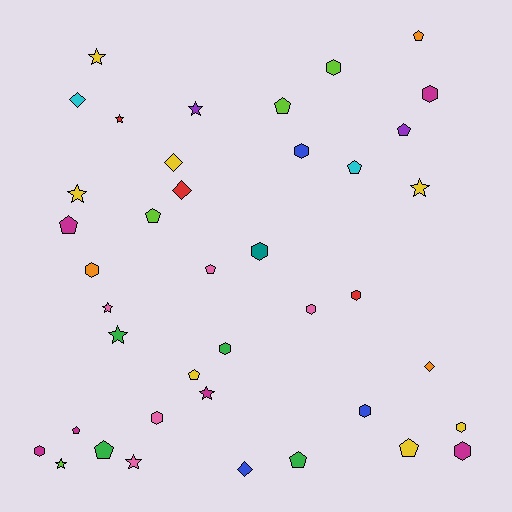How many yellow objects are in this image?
There are 7 yellow objects.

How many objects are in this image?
There are 40 objects.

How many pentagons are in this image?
There are 12 pentagons.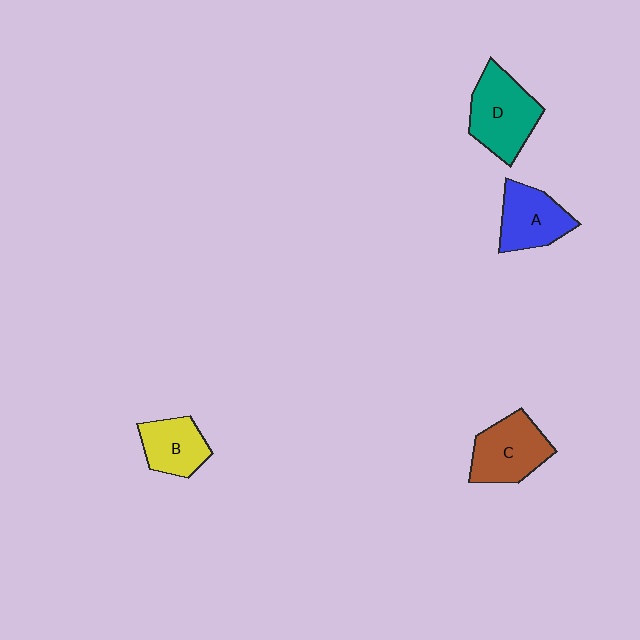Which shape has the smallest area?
Shape B (yellow).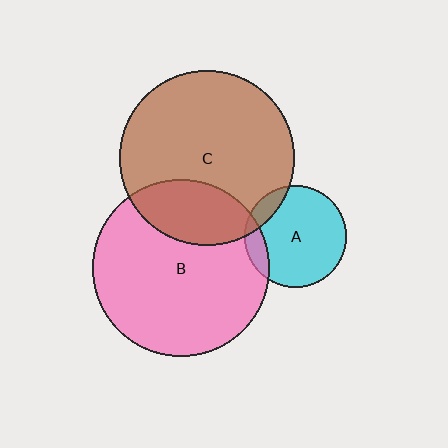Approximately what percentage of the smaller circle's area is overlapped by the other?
Approximately 10%.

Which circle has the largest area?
Circle B (pink).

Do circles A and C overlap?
Yes.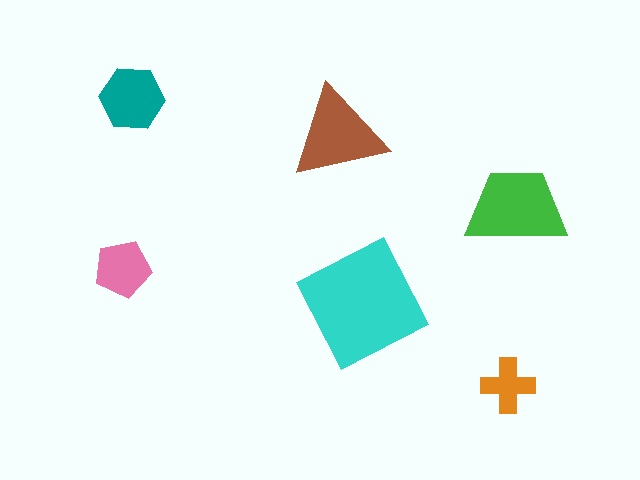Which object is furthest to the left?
The pink pentagon is leftmost.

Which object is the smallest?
The orange cross.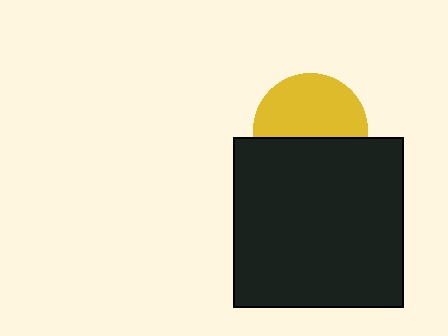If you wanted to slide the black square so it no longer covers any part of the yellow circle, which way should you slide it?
Slide it down — that is the most direct way to separate the two shapes.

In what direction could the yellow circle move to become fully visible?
The yellow circle could move up. That would shift it out from behind the black square entirely.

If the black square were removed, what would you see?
You would see the complete yellow circle.